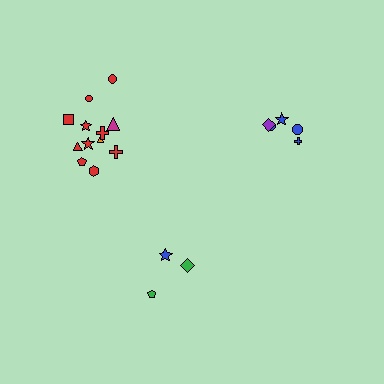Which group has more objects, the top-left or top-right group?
The top-left group.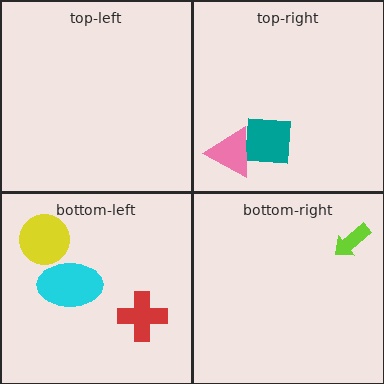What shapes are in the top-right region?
The teal square, the pink triangle.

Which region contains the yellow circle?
The bottom-left region.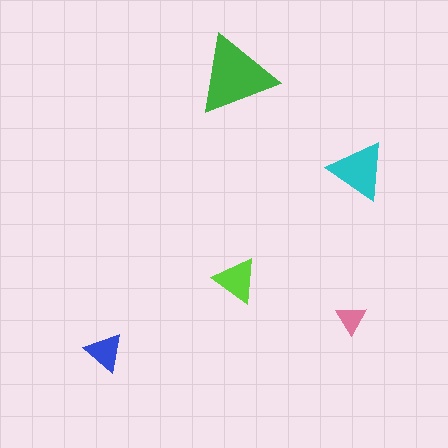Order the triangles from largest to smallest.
the green one, the cyan one, the lime one, the blue one, the pink one.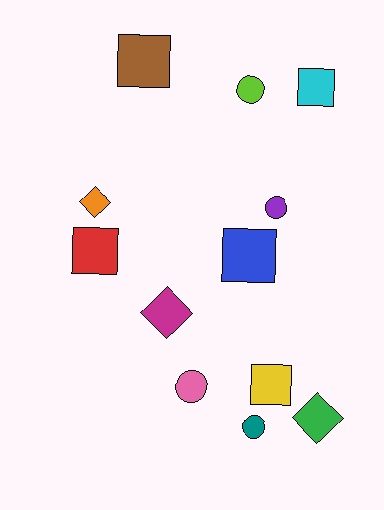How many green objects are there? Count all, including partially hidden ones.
There is 1 green object.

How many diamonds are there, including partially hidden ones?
There are 3 diamonds.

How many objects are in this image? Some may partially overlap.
There are 12 objects.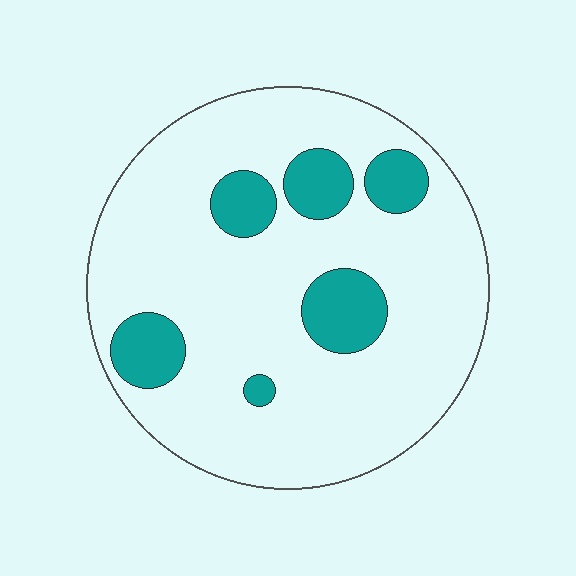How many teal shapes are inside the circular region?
6.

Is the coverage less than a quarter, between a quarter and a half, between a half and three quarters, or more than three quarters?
Less than a quarter.